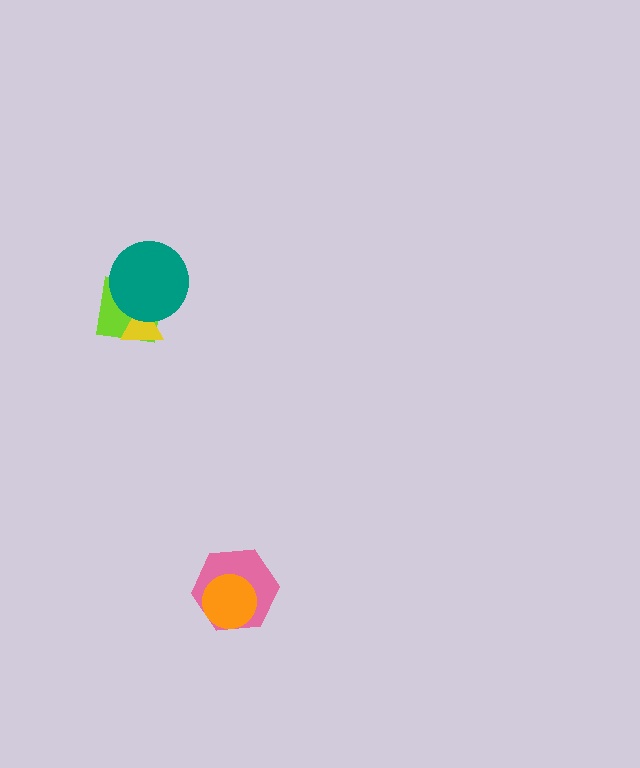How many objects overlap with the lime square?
2 objects overlap with the lime square.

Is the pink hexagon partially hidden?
Yes, it is partially covered by another shape.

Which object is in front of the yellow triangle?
The teal circle is in front of the yellow triangle.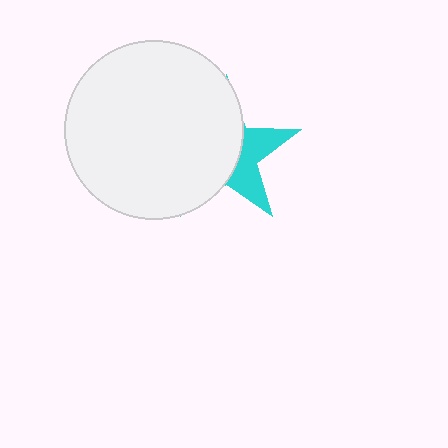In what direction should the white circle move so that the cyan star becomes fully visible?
The white circle should move left. That is the shortest direction to clear the overlap and leave the cyan star fully visible.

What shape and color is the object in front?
The object in front is a white circle.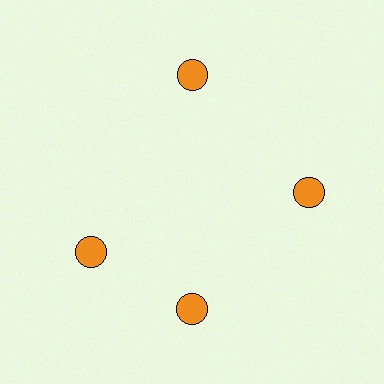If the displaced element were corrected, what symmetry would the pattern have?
It would have 4-fold rotational symmetry — the pattern would map onto itself every 90 degrees.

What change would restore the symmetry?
The symmetry would be restored by rotating it back into even spacing with its neighbors so that all 4 circles sit at equal angles and equal distance from the center.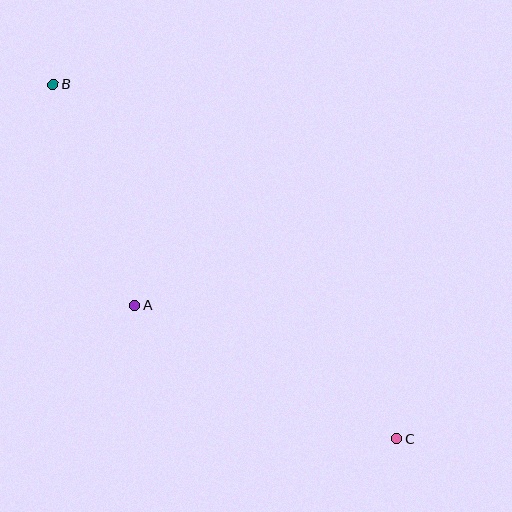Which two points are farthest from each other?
Points B and C are farthest from each other.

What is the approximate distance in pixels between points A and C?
The distance between A and C is approximately 295 pixels.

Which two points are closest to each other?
Points A and B are closest to each other.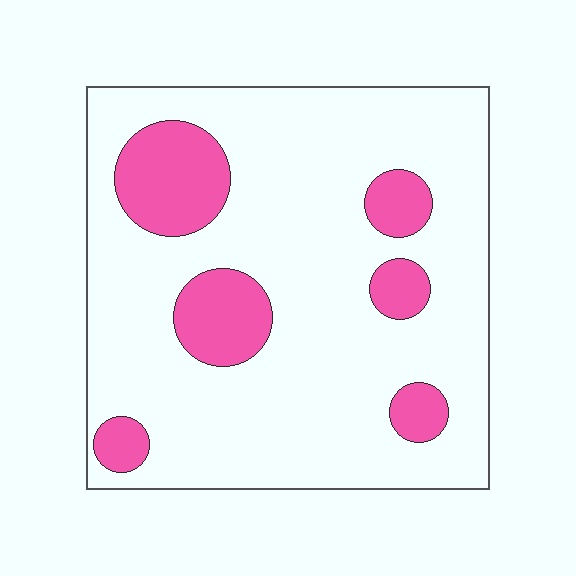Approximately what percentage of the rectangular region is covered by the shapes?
Approximately 20%.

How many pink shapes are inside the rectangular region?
6.